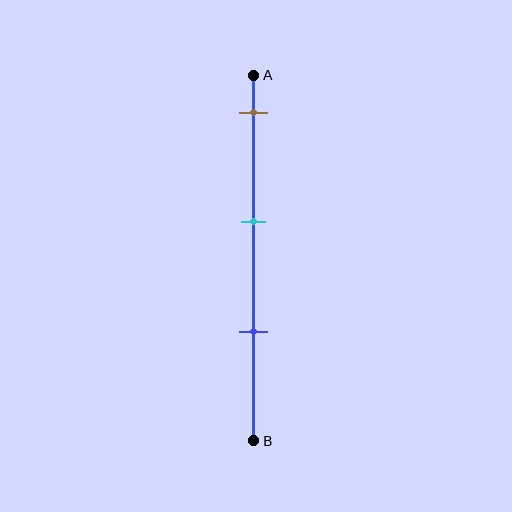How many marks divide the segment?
There are 3 marks dividing the segment.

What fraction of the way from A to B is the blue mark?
The blue mark is approximately 70% (0.7) of the way from A to B.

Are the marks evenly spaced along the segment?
Yes, the marks are approximately evenly spaced.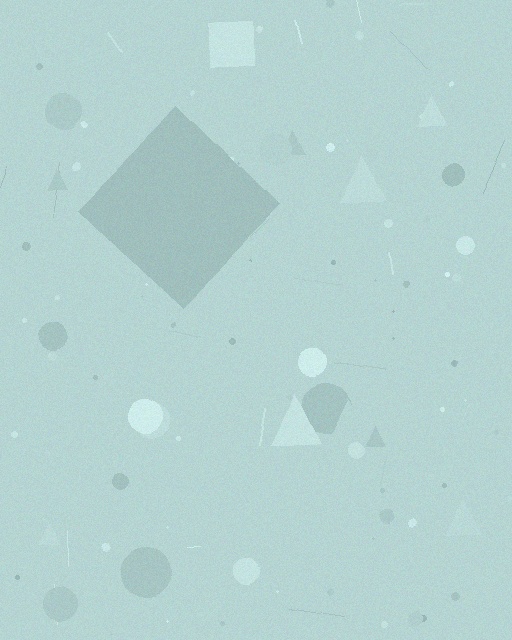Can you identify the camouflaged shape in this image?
The camouflaged shape is a diamond.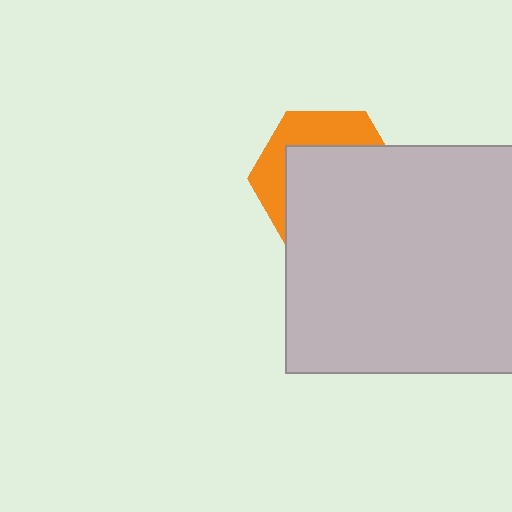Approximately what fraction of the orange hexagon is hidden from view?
Roughly 65% of the orange hexagon is hidden behind the light gray square.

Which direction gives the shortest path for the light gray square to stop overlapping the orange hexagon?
Moving down gives the shortest separation.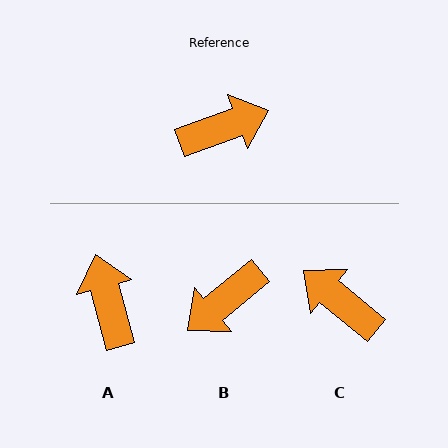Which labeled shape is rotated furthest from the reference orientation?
B, about 160 degrees away.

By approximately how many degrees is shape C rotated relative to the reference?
Approximately 121 degrees counter-clockwise.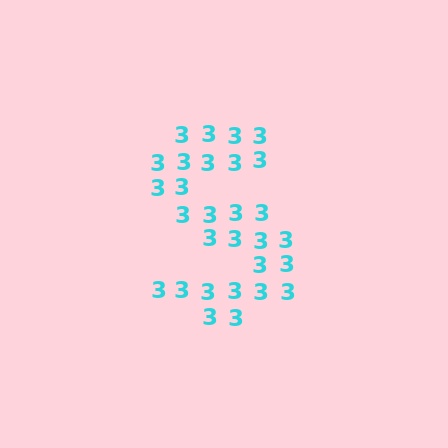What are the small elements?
The small elements are digit 3's.